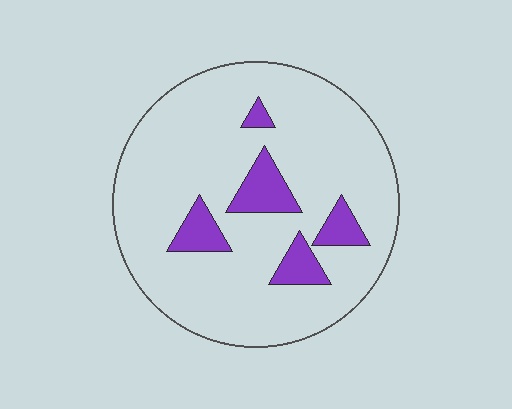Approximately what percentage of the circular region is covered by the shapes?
Approximately 15%.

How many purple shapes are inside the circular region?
5.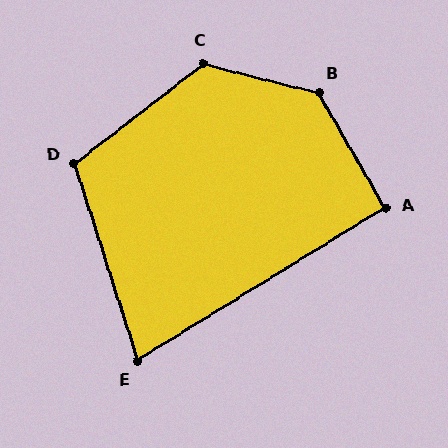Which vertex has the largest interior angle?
B, at approximately 134 degrees.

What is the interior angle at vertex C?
Approximately 128 degrees (obtuse).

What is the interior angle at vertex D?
Approximately 110 degrees (obtuse).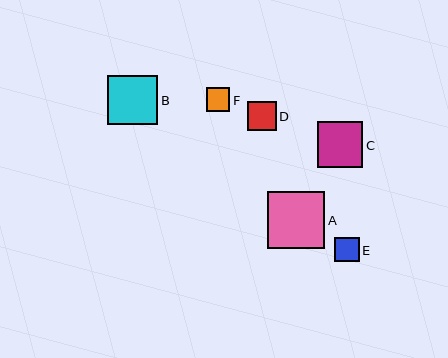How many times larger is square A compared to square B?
Square A is approximately 1.1 times the size of square B.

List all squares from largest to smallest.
From largest to smallest: A, B, C, D, E, F.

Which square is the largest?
Square A is the largest with a size of approximately 57 pixels.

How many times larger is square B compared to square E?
Square B is approximately 2.0 times the size of square E.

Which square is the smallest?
Square F is the smallest with a size of approximately 23 pixels.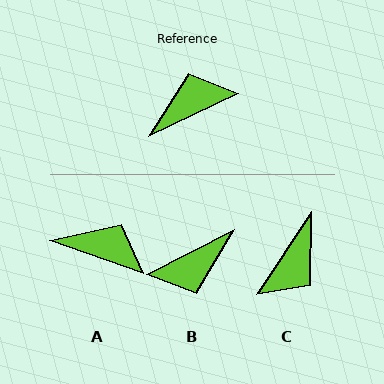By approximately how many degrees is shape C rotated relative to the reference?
Approximately 148 degrees clockwise.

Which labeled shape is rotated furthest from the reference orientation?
B, about 178 degrees away.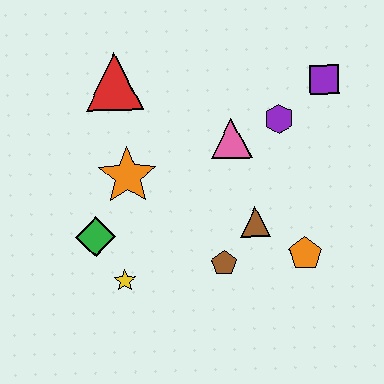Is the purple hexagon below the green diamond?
No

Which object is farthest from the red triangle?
The orange pentagon is farthest from the red triangle.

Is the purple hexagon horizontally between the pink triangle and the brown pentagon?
No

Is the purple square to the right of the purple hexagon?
Yes